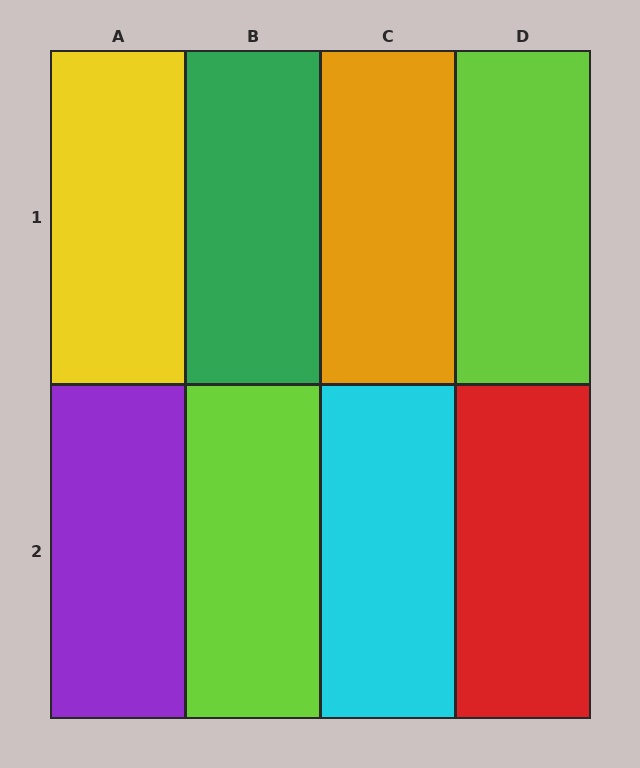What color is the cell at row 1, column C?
Orange.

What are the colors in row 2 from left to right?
Purple, lime, cyan, red.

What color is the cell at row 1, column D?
Lime.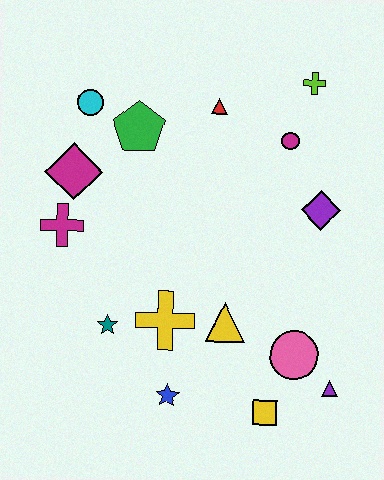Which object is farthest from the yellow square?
The cyan circle is farthest from the yellow square.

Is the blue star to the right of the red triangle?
No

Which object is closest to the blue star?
The yellow cross is closest to the blue star.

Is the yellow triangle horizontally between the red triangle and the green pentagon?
No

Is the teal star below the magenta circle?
Yes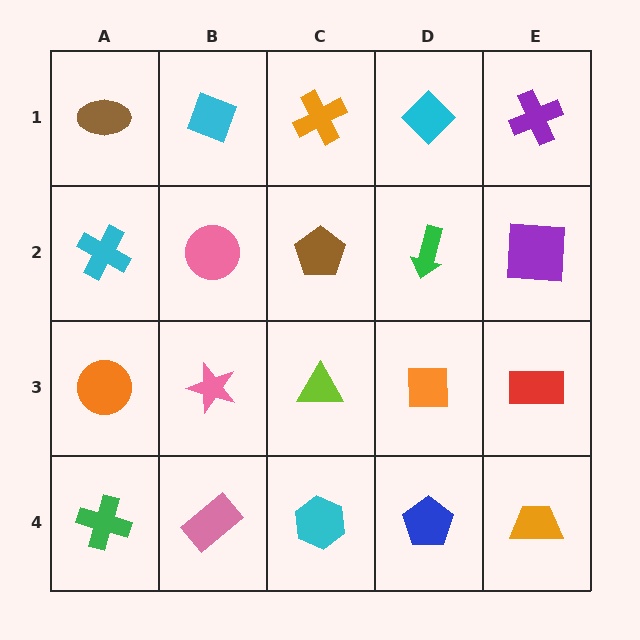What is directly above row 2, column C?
An orange cross.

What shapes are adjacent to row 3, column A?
A cyan cross (row 2, column A), a green cross (row 4, column A), a pink star (row 3, column B).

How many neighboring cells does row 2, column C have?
4.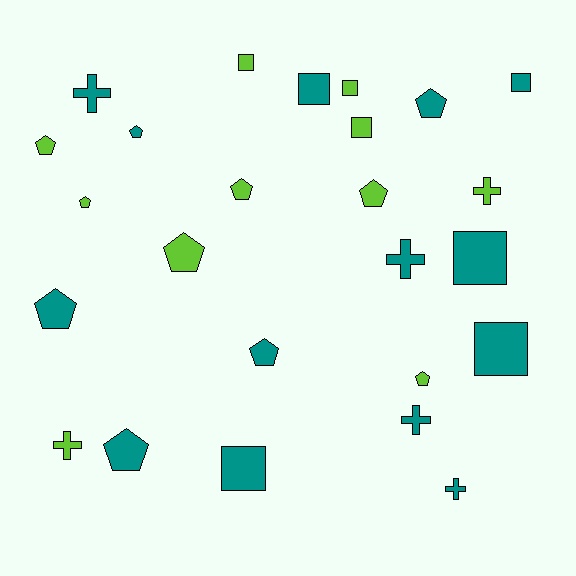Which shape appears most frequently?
Pentagon, with 11 objects.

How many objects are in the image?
There are 25 objects.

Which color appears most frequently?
Teal, with 14 objects.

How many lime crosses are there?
There are 2 lime crosses.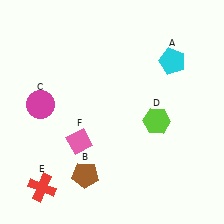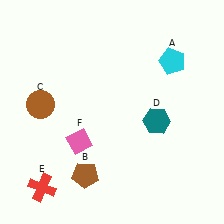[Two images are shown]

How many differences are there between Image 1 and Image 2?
There are 2 differences between the two images.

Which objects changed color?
C changed from magenta to brown. D changed from lime to teal.